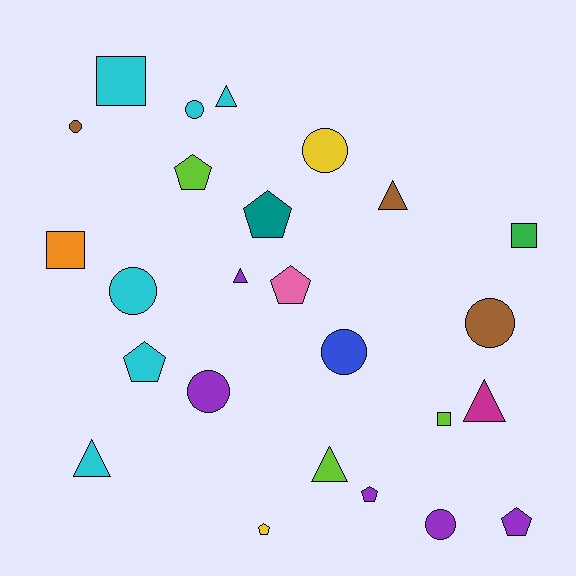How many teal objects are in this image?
There is 1 teal object.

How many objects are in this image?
There are 25 objects.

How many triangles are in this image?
There are 6 triangles.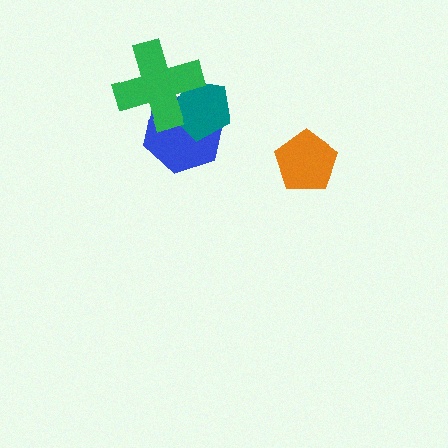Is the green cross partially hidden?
No, no other shape covers it.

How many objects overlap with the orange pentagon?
0 objects overlap with the orange pentagon.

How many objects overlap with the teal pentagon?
2 objects overlap with the teal pentagon.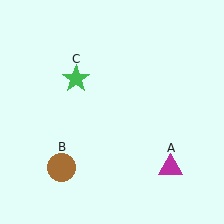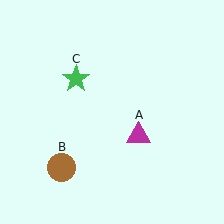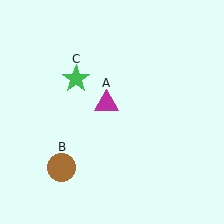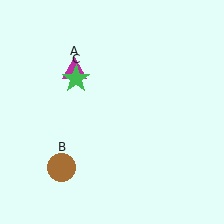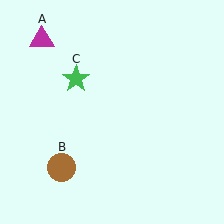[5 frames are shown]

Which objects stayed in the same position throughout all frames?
Brown circle (object B) and green star (object C) remained stationary.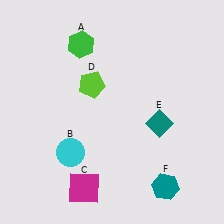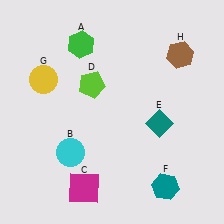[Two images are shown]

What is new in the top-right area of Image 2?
A brown hexagon (H) was added in the top-right area of Image 2.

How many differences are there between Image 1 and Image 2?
There are 2 differences between the two images.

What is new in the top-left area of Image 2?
A yellow circle (G) was added in the top-left area of Image 2.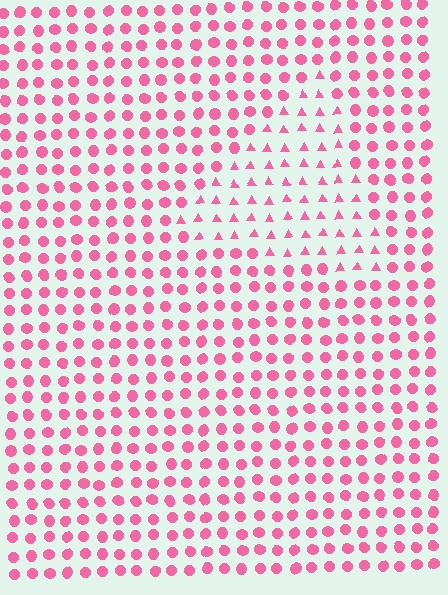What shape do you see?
I see a triangle.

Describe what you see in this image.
The image is filled with small pink elements arranged in a uniform grid. A triangle-shaped region contains triangles, while the surrounding area contains circles. The boundary is defined purely by the change in element shape.